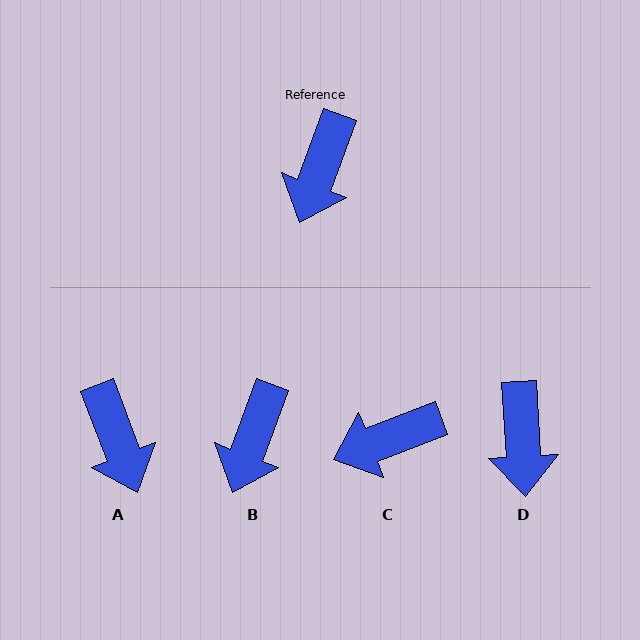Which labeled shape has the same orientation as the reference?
B.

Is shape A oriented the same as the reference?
No, it is off by about 41 degrees.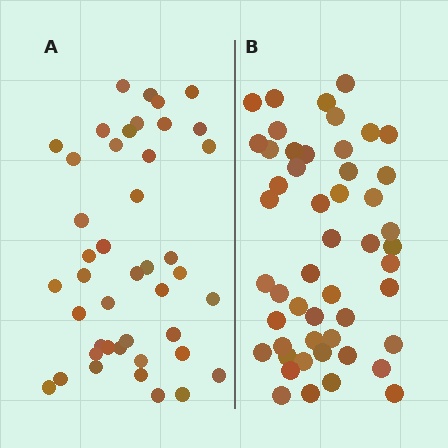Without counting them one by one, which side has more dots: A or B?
Region B (the right region) has more dots.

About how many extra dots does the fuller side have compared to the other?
Region B has roughly 8 or so more dots than region A.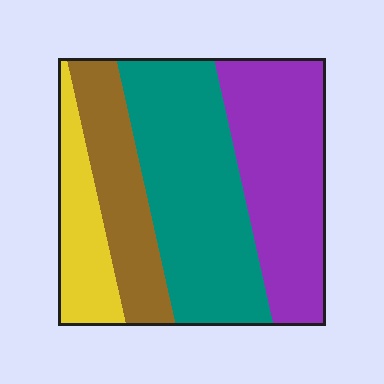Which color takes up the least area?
Yellow, at roughly 15%.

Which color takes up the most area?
Teal, at roughly 35%.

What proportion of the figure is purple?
Purple covers 31% of the figure.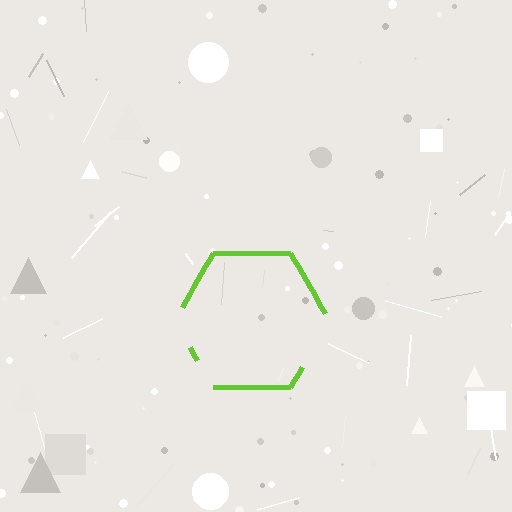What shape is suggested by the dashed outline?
The dashed outline suggests a hexagon.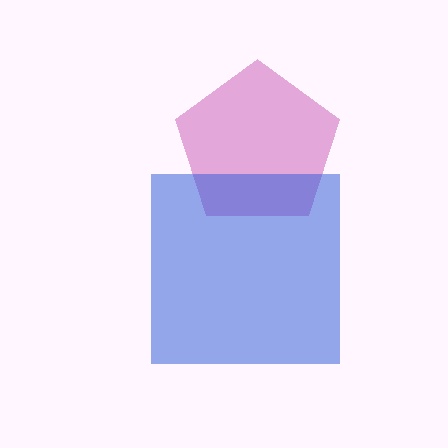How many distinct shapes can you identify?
There are 2 distinct shapes: a magenta pentagon, a blue square.